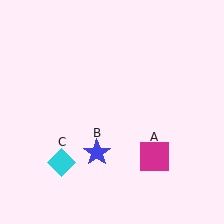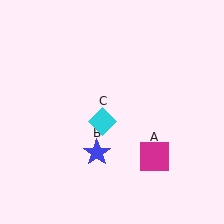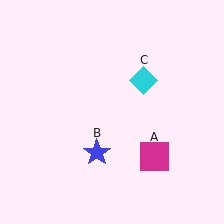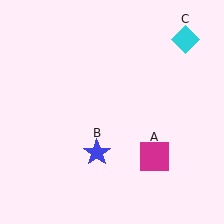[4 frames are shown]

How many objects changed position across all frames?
1 object changed position: cyan diamond (object C).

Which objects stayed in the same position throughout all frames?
Magenta square (object A) and blue star (object B) remained stationary.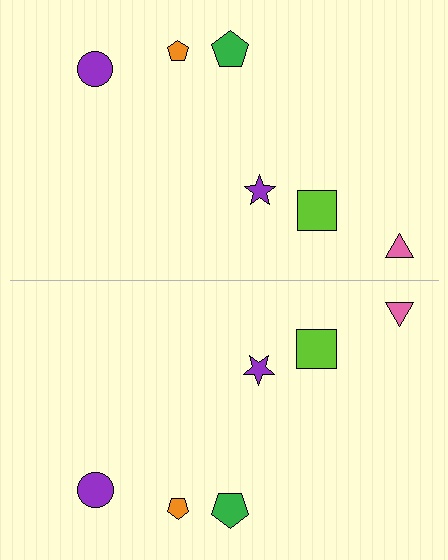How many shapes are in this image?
There are 12 shapes in this image.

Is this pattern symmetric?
Yes, this pattern has bilateral (reflection) symmetry.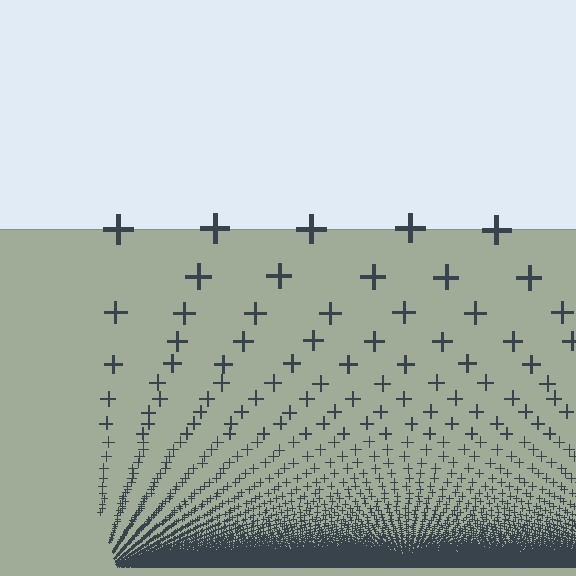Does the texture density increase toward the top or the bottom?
Density increases toward the bottom.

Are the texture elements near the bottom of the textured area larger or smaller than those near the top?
Smaller. The gradient is inverted — elements near the bottom are smaller and denser.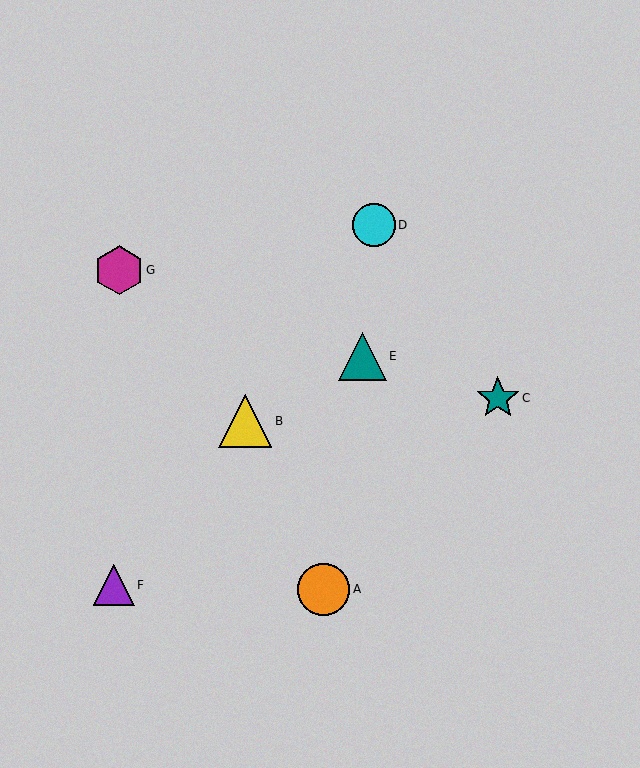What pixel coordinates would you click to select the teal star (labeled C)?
Click at (498, 398) to select the teal star C.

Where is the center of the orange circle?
The center of the orange circle is at (324, 589).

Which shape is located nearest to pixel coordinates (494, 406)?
The teal star (labeled C) at (498, 398) is nearest to that location.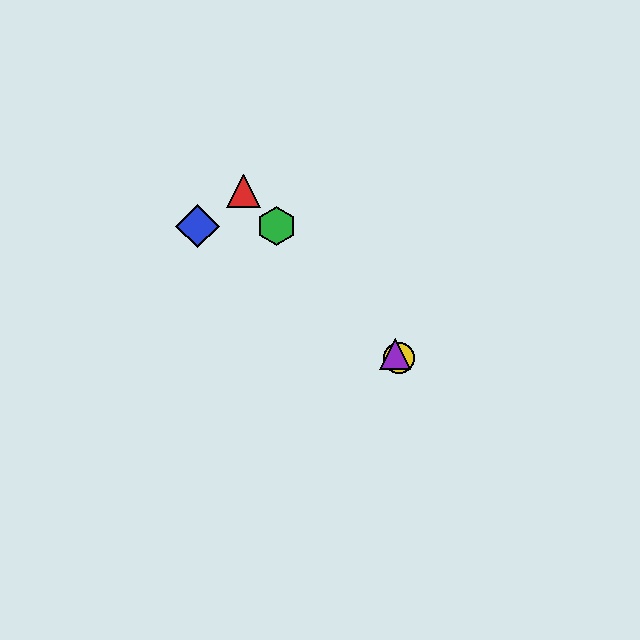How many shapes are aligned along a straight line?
4 shapes (the red triangle, the green hexagon, the yellow circle, the purple triangle) are aligned along a straight line.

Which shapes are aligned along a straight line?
The red triangle, the green hexagon, the yellow circle, the purple triangle are aligned along a straight line.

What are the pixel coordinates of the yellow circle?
The yellow circle is at (399, 358).